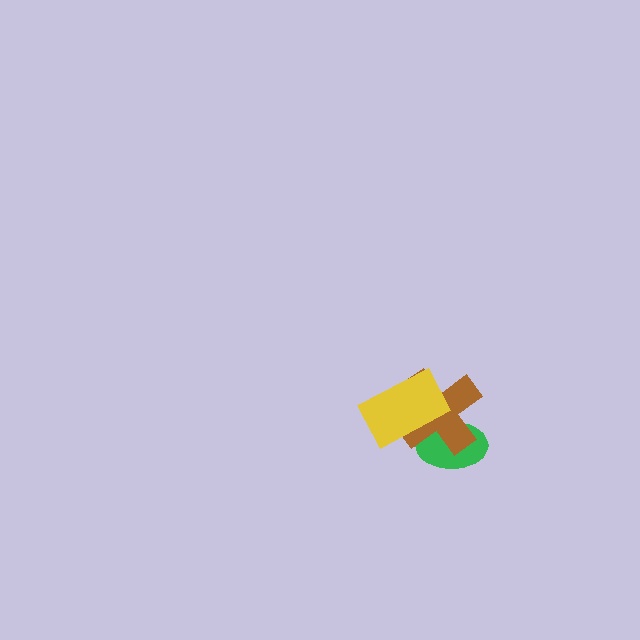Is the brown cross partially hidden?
Yes, it is partially covered by another shape.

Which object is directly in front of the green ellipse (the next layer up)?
The brown cross is directly in front of the green ellipse.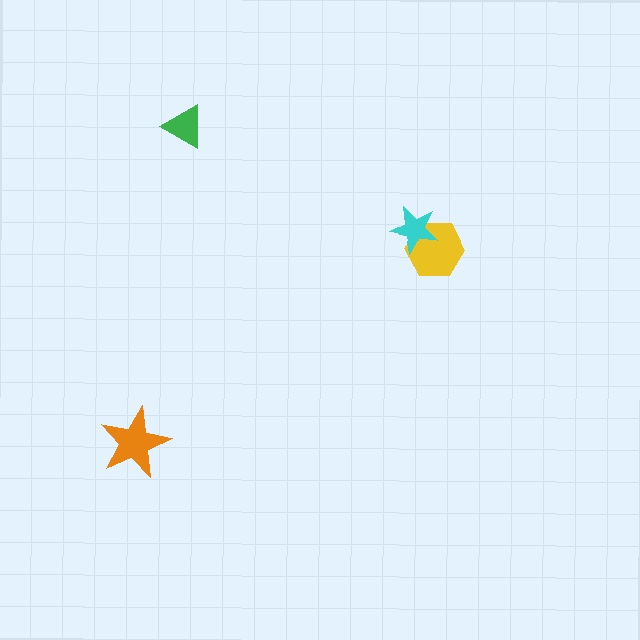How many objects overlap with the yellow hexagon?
1 object overlaps with the yellow hexagon.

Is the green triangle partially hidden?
No, no other shape covers it.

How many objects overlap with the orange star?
0 objects overlap with the orange star.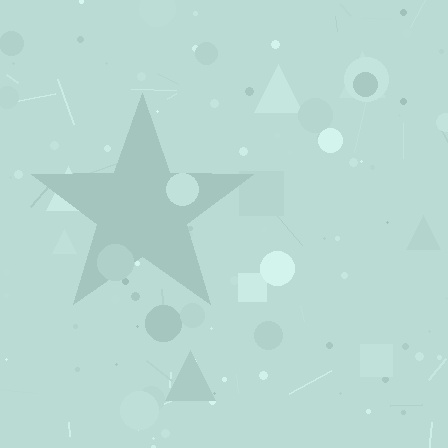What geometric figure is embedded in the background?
A star is embedded in the background.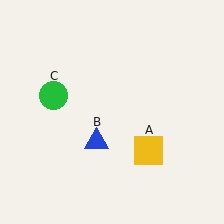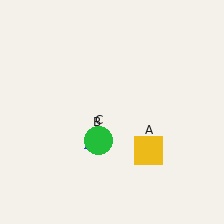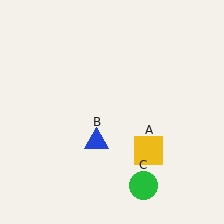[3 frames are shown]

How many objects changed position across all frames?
1 object changed position: green circle (object C).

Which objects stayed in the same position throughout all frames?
Yellow square (object A) and blue triangle (object B) remained stationary.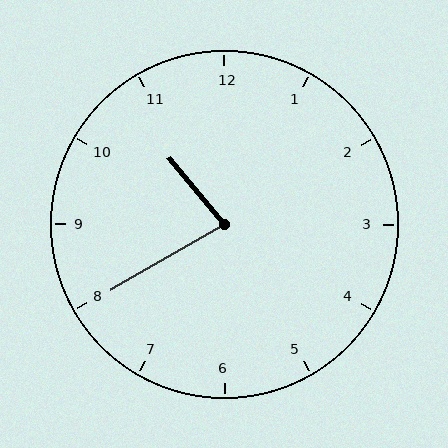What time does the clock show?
10:40.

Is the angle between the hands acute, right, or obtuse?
It is acute.